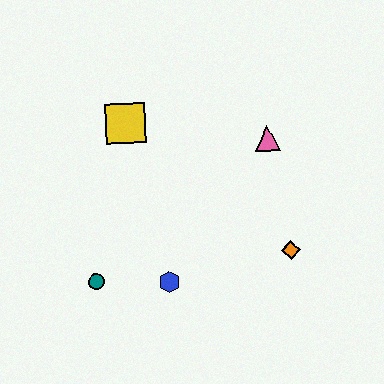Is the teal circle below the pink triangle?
Yes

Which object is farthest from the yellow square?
The orange diamond is farthest from the yellow square.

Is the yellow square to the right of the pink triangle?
No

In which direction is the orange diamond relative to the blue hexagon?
The orange diamond is to the right of the blue hexagon.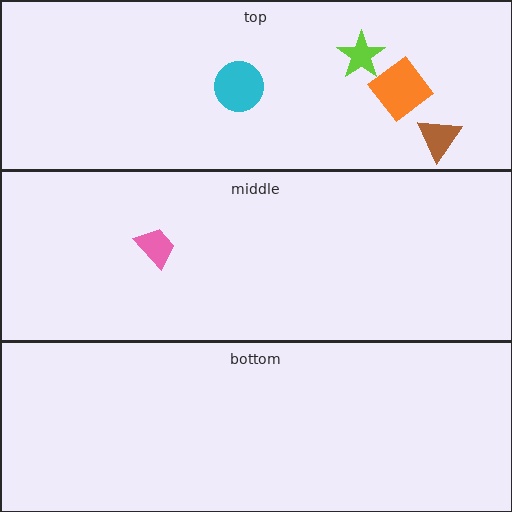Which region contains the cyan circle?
The top region.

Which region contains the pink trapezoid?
The middle region.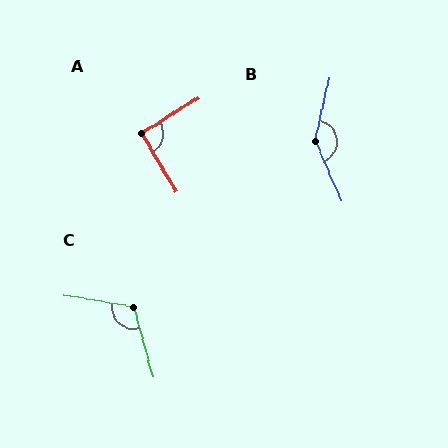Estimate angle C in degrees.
Approximately 115 degrees.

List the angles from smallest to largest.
A (92°), C (115°), B (144°).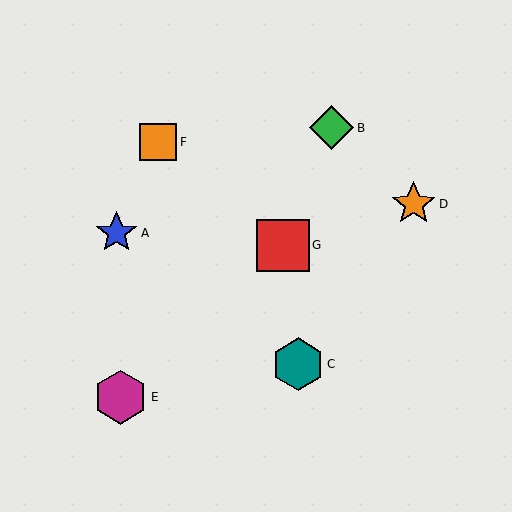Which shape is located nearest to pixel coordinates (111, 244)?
The blue star (labeled A) at (116, 233) is nearest to that location.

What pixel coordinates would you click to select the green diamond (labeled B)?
Click at (332, 128) to select the green diamond B.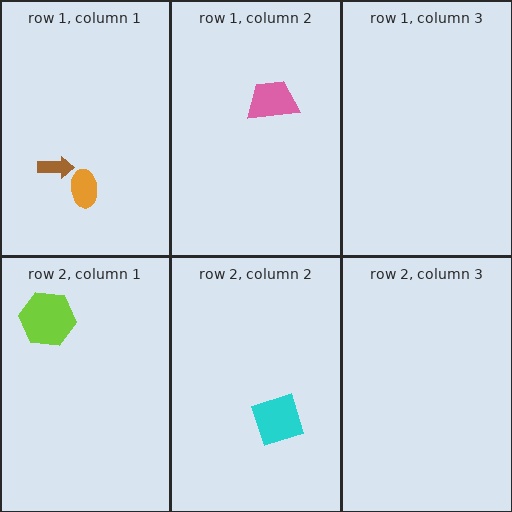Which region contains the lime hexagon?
The row 2, column 1 region.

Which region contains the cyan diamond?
The row 2, column 2 region.